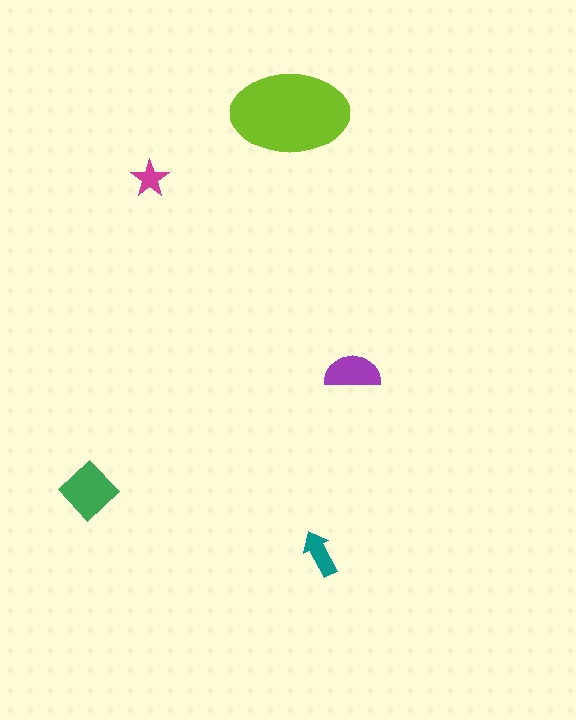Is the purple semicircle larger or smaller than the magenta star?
Larger.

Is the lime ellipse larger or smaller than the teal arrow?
Larger.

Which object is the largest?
The lime ellipse.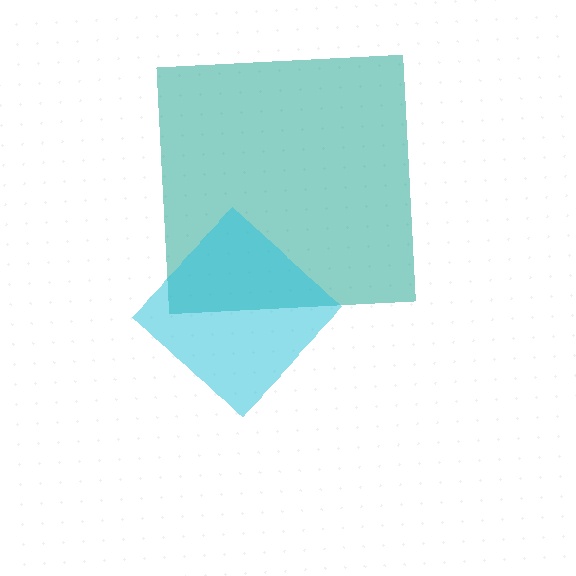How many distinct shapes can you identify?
There are 2 distinct shapes: a teal square, a cyan diamond.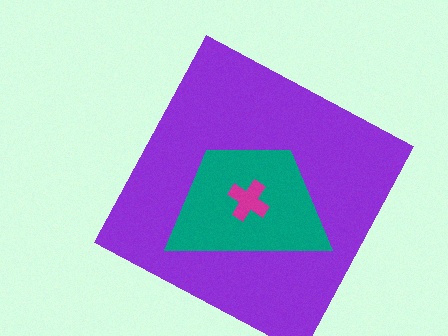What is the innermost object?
The magenta cross.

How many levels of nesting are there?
3.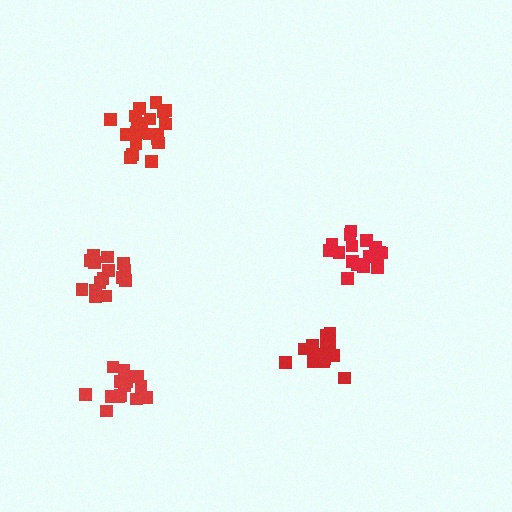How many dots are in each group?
Group 1: 15 dots, Group 2: 16 dots, Group 3: 16 dots, Group 4: 21 dots, Group 5: 17 dots (85 total).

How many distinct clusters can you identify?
There are 5 distinct clusters.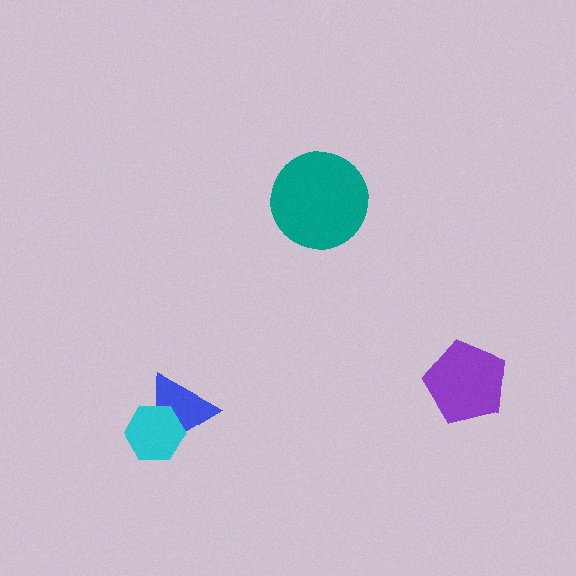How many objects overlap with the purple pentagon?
0 objects overlap with the purple pentagon.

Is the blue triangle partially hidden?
Yes, it is partially covered by another shape.